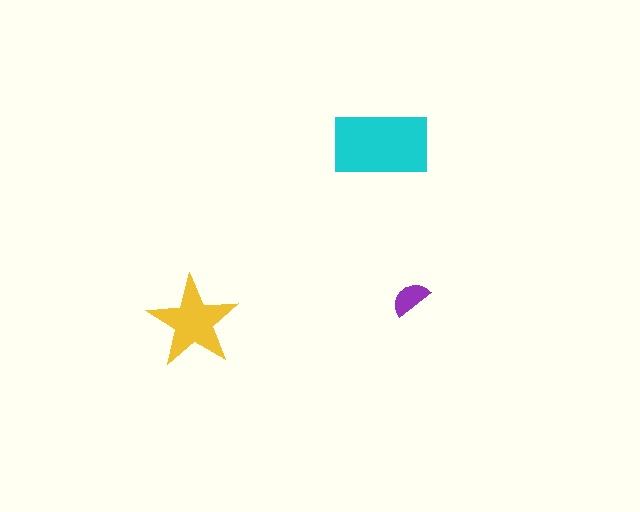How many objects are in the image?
There are 3 objects in the image.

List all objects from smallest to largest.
The purple semicircle, the yellow star, the cyan rectangle.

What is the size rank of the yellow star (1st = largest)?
2nd.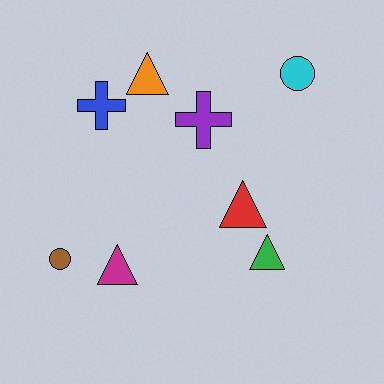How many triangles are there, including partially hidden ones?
There are 4 triangles.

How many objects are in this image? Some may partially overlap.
There are 8 objects.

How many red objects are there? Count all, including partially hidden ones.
There is 1 red object.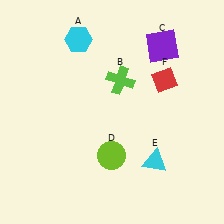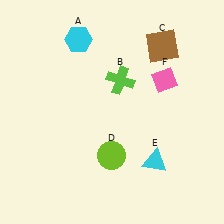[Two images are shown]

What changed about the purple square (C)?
In Image 1, C is purple. In Image 2, it changed to brown.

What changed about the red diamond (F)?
In Image 1, F is red. In Image 2, it changed to pink.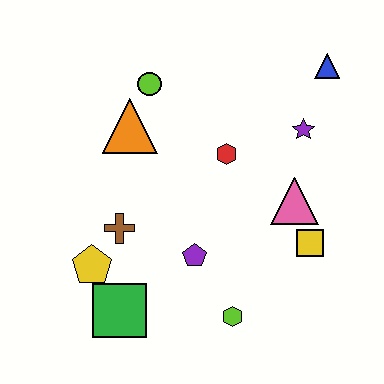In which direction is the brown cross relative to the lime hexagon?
The brown cross is to the left of the lime hexagon.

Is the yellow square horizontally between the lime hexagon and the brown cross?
No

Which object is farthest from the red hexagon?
The green square is farthest from the red hexagon.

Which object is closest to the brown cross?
The yellow pentagon is closest to the brown cross.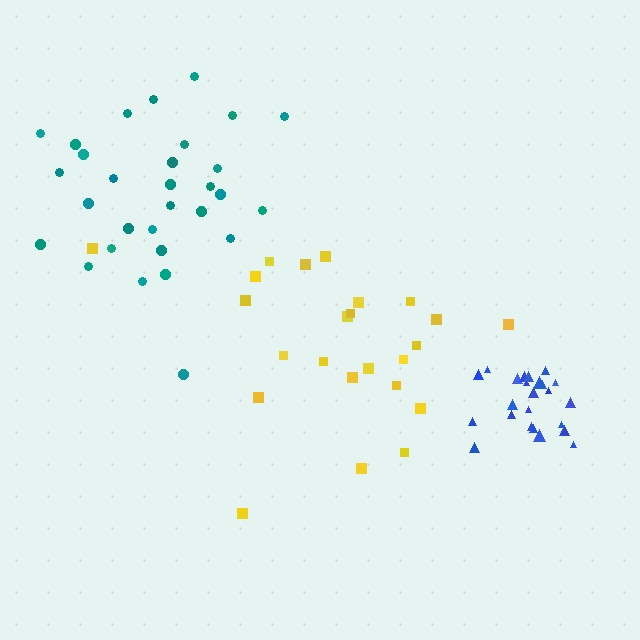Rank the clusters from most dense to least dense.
blue, teal, yellow.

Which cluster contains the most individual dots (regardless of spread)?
Teal (30).